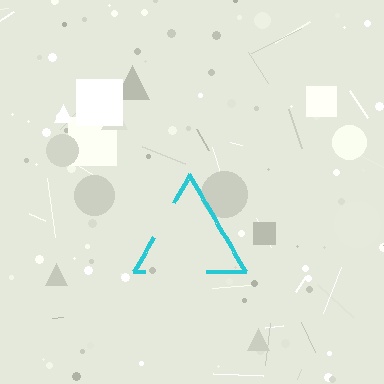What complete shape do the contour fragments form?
The contour fragments form a triangle.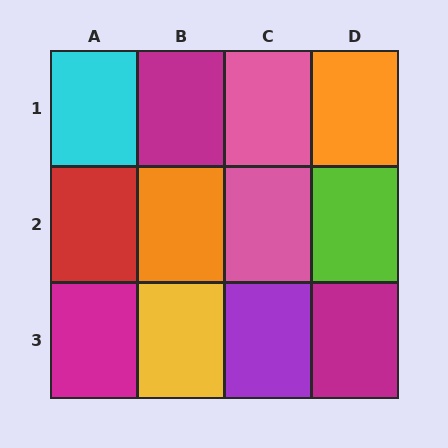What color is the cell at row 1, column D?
Orange.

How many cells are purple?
1 cell is purple.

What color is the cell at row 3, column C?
Purple.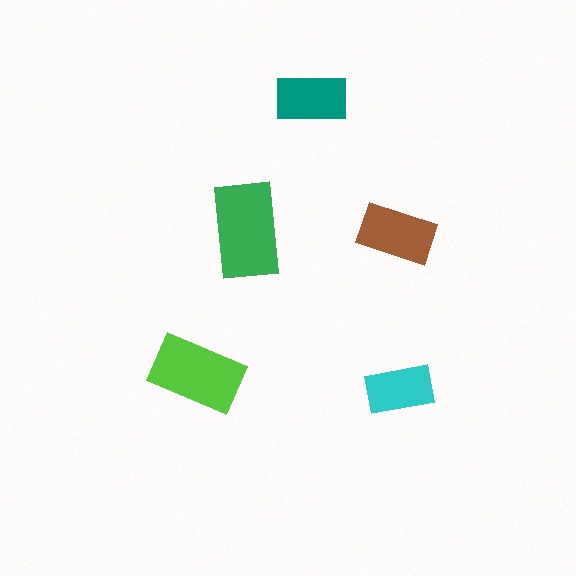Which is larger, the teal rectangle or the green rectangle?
The green one.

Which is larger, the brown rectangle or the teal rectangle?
The brown one.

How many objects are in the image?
There are 5 objects in the image.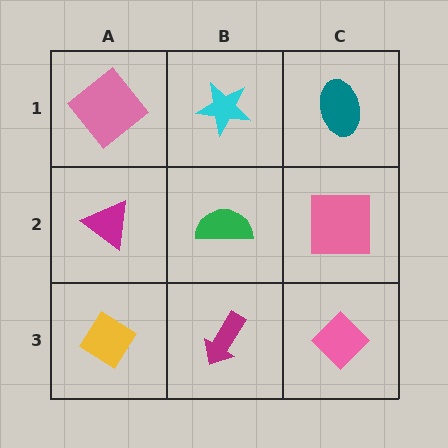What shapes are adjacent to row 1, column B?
A green semicircle (row 2, column B), a pink diamond (row 1, column A), a teal ellipse (row 1, column C).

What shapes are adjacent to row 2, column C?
A teal ellipse (row 1, column C), a pink diamond (row 3, column C), a green semicircle (row 2, column B).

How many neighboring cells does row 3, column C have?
2.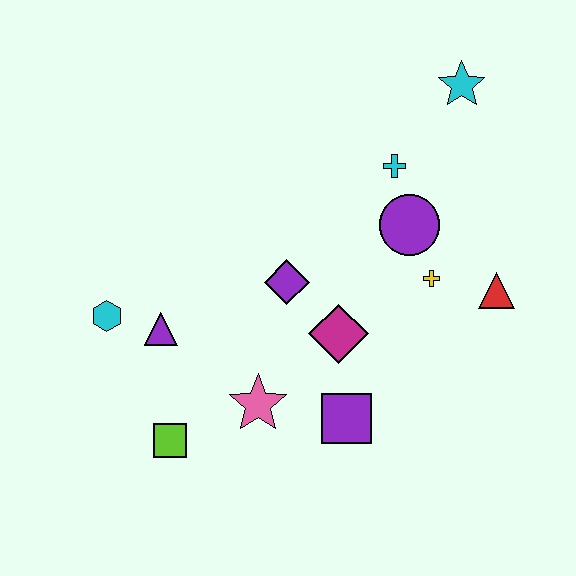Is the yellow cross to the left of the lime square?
No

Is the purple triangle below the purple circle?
Yes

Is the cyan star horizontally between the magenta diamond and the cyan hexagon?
No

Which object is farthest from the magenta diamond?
The cyan star is farthest from the magenta diamond.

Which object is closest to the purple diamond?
The magenta diamond is closest to the purple diamond.